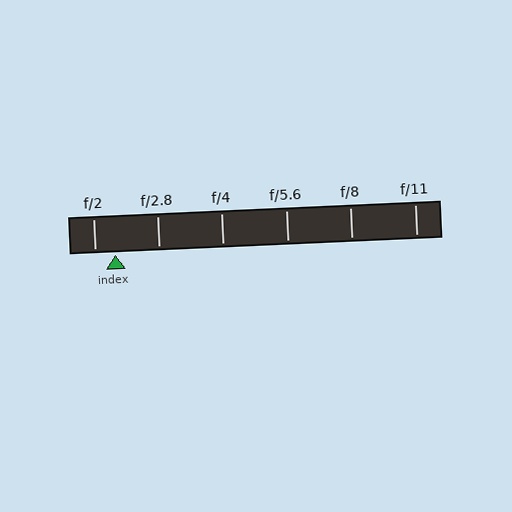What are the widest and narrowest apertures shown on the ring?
The widest aperture shown is f/2 and the narrowest is f/11.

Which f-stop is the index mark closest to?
The index mark is closest to f/2.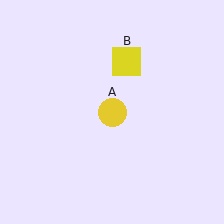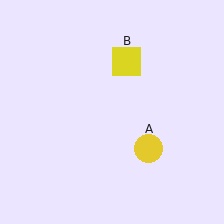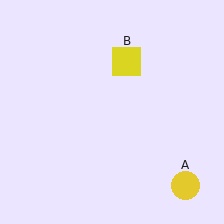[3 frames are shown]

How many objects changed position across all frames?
1 object changed position: yellow circle (object A).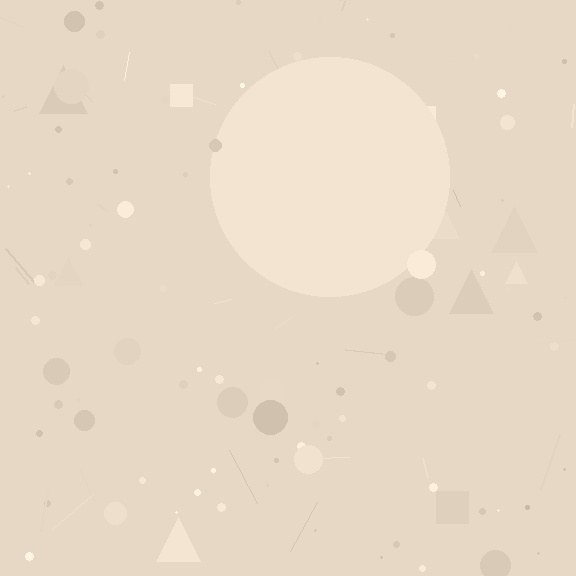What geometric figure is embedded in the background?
A circle is embedded in the background.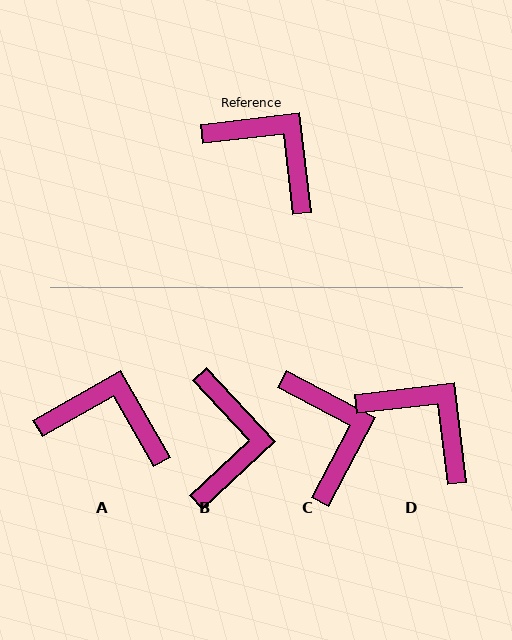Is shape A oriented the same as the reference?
No, it is off by about 23 degrees.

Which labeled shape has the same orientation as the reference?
D.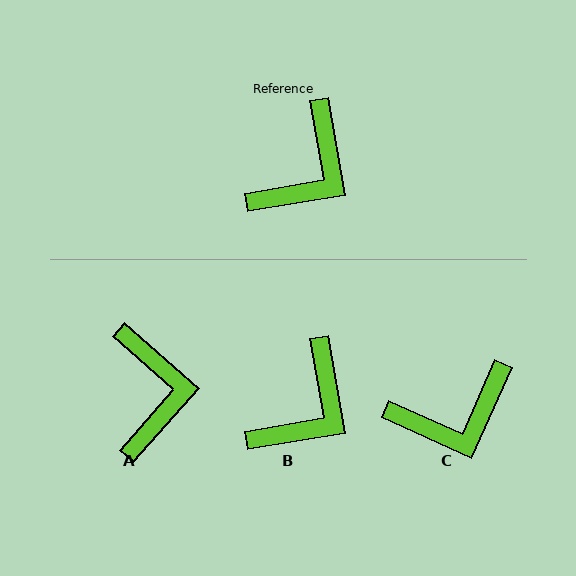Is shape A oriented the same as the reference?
No, it is off by about 39 degrees.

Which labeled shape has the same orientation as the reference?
B.